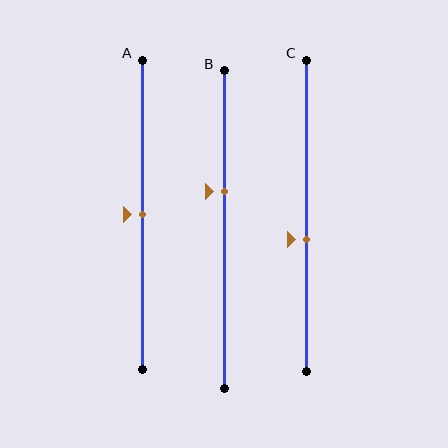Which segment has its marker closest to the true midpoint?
Segment A has its marker closest to the true midpoint.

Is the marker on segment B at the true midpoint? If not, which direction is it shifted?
No, the marker on segment B is shifted upward by about 12% of the segment length.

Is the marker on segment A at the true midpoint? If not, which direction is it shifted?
Yes, the marker on segment A is at the true midpoint.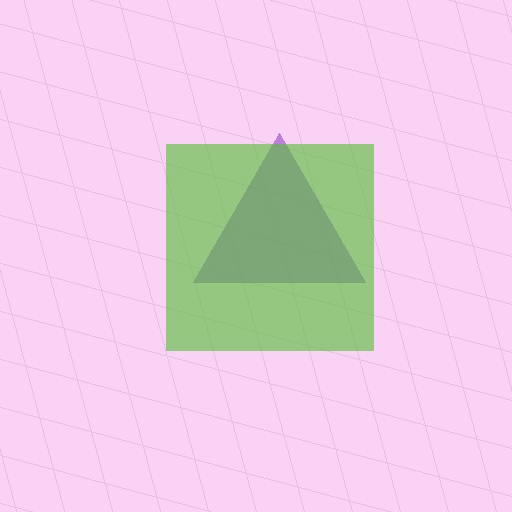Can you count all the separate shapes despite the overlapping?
Yes, there are 2 separate shapes.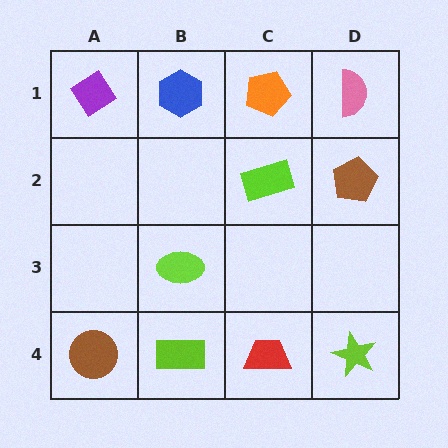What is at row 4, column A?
A brown circle.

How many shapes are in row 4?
4 shapes.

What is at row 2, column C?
A lime rectangle.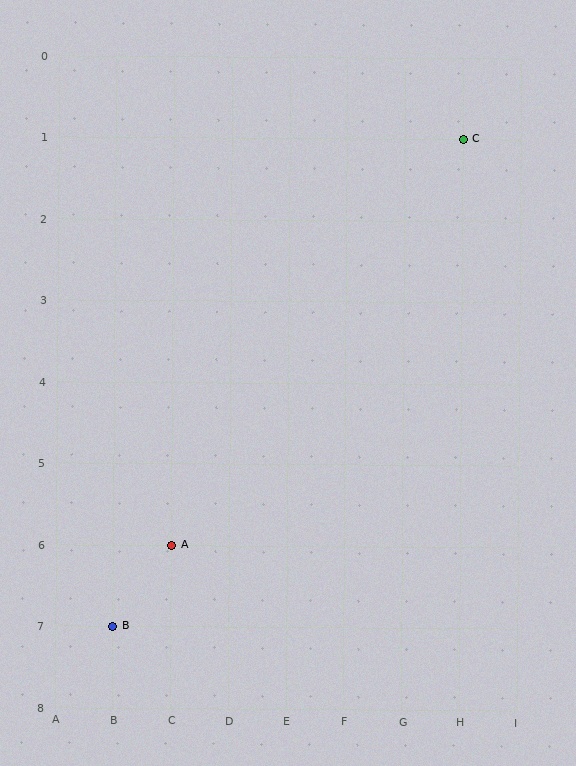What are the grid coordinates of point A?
Point A is at grid coordinates (C, 6).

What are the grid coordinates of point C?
Point C is at grid coordinates (H, 1).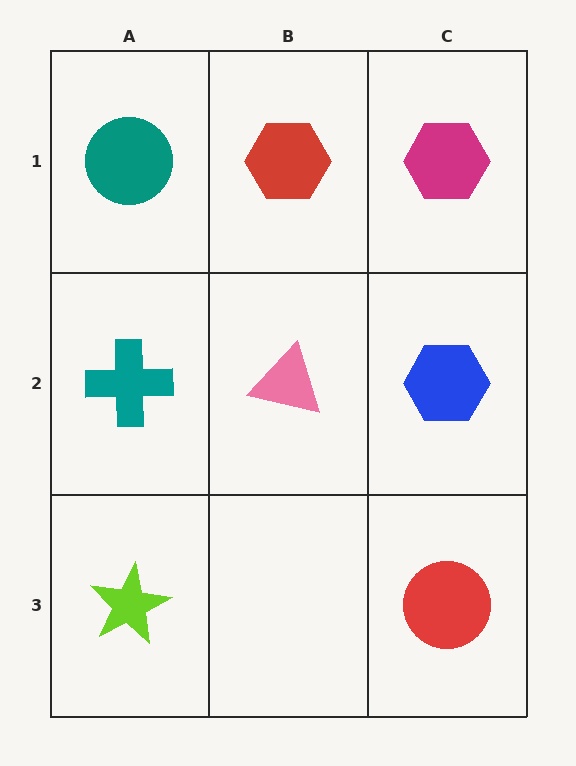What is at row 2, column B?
A pink triangle.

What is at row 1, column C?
A magenta hexagon.